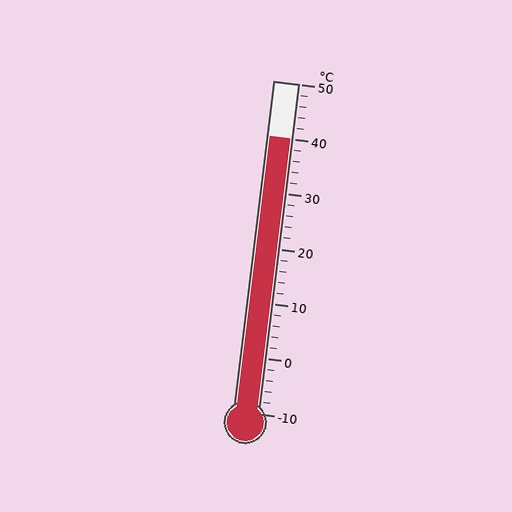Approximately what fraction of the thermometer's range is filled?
The thermometer is filled to approximately 85% of its range.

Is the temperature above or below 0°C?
The temperature is above 0°C.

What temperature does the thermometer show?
The thermometer shows approximately 40°C.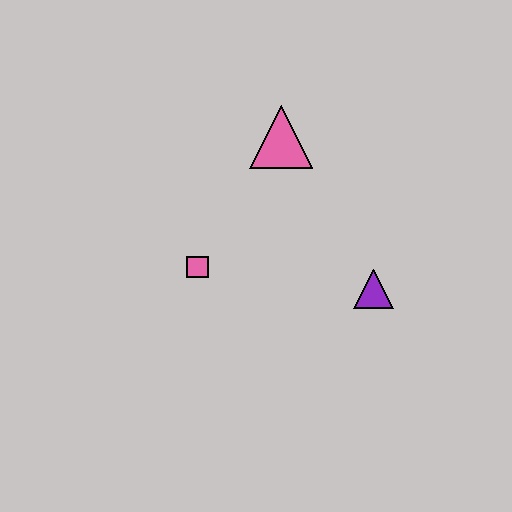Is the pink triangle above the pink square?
Yes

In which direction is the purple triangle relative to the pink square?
The purple triangle is to the right of the pink square.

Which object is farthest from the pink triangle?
The purple triangle is farthest from the pink triangle.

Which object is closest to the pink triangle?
The pink square is closest to the pink triangle.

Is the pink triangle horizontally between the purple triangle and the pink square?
Yes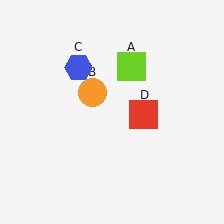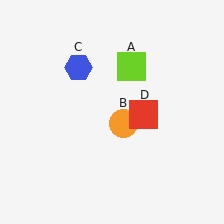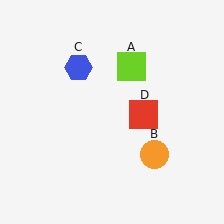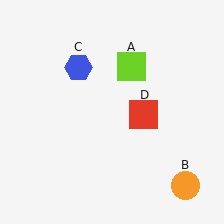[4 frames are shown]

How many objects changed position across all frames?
1 object changed position: orange circle (object B).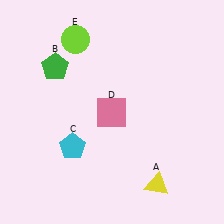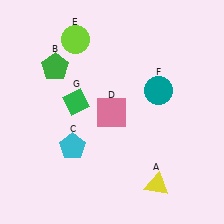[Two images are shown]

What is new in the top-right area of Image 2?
A teal circle (F) was added in the top-right area of Image 2.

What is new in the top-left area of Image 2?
A green diamond (G) was added in the top-left area of Image 2.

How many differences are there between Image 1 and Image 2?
There are 2 differences between the two images.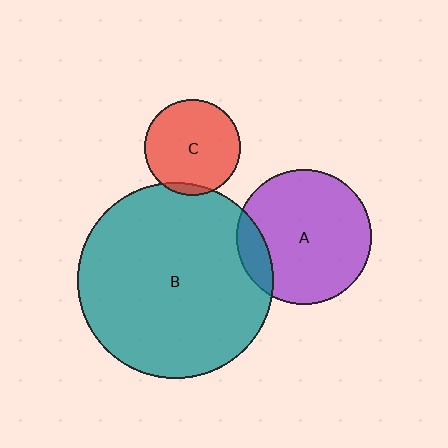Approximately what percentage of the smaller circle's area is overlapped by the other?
Approximately 5%.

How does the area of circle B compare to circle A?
Approximately 2.1 times.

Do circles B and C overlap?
Yes.